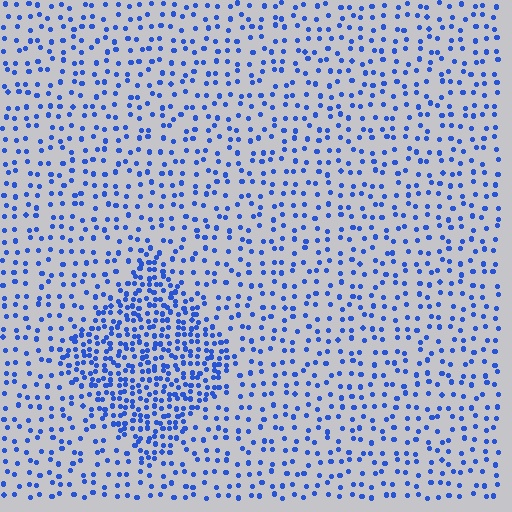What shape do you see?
I see a diamond.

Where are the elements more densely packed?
The elements are more densely packed inside the diamond boundary.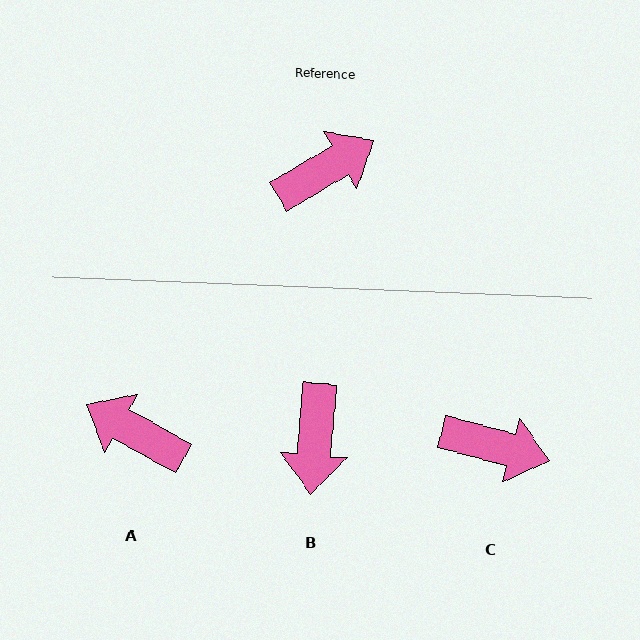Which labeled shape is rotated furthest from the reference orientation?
B, about 125 degrees away.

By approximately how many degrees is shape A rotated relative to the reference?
Approximately 120 degrees counter-clockwise.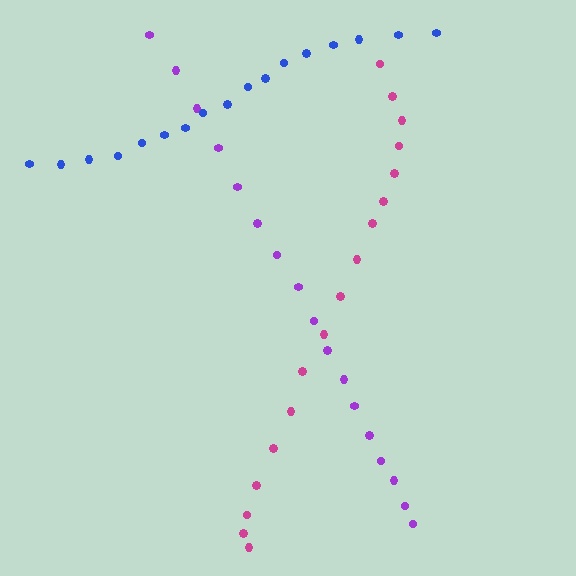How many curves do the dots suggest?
There are 3 distinct paths.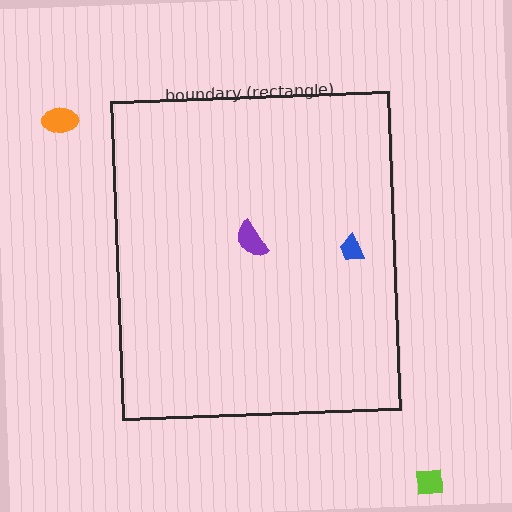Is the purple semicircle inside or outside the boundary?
Inside.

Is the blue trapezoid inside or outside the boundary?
Inside.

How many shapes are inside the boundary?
2 inside, 2 outside.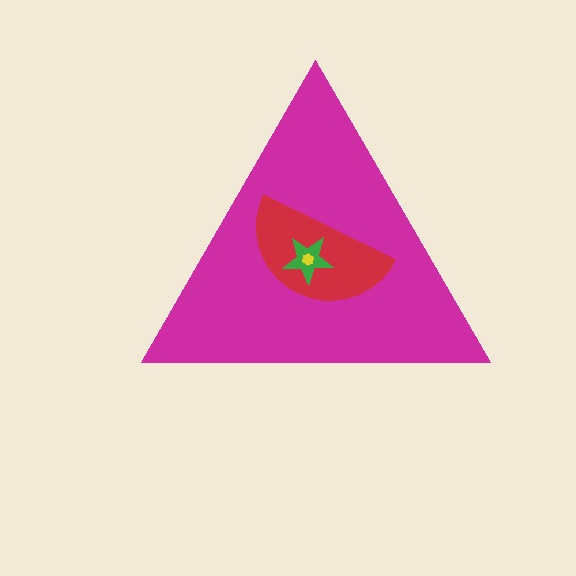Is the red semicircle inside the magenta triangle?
Yes.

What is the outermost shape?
The magenta triangle.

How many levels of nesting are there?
4.